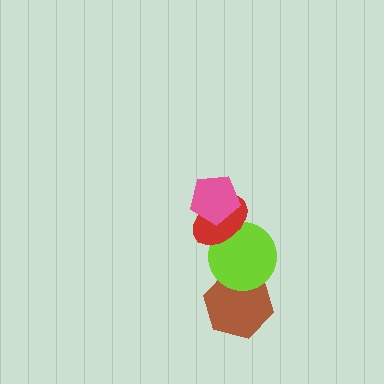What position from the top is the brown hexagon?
The brown hexagon is 4th from the top.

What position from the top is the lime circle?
The lime circle is 3rd from the top.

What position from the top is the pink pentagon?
The pink pentagon is 1st from the top.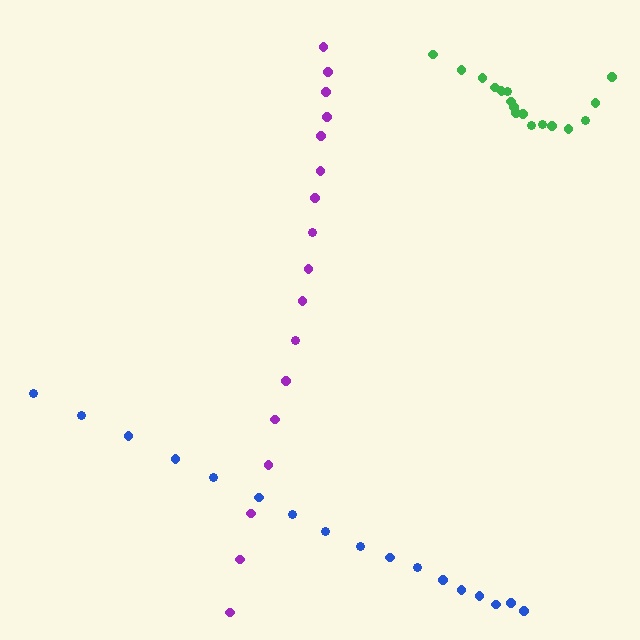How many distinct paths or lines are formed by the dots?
There are 3 distinct paths.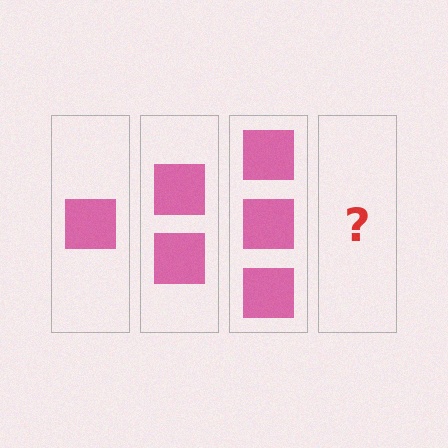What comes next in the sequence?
The next element should be 4 squares.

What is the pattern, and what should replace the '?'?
The pattern is that each step adds one more square. The '?' should be 4 squares.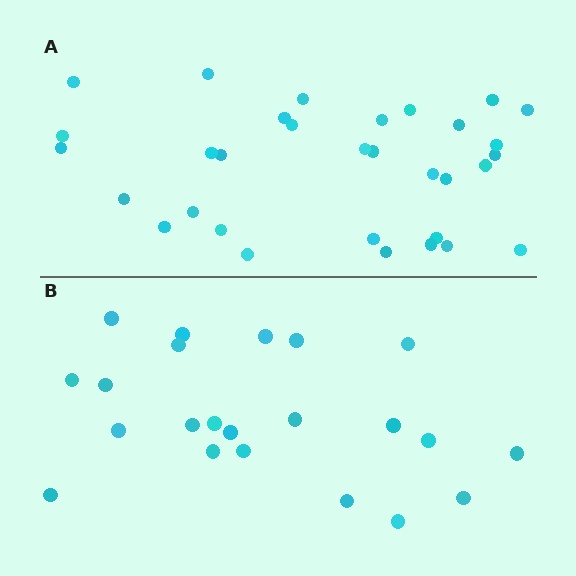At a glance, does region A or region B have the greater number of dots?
Region A (the top region) has more dots.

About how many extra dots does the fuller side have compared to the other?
Region A has roughly 10 or so more dots than region B.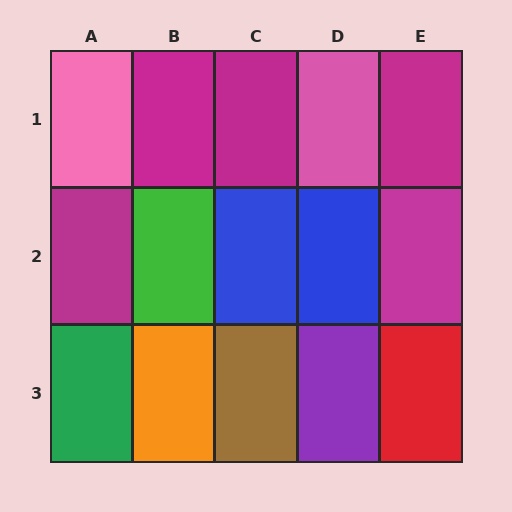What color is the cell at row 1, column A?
Pink.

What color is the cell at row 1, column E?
Magenta.